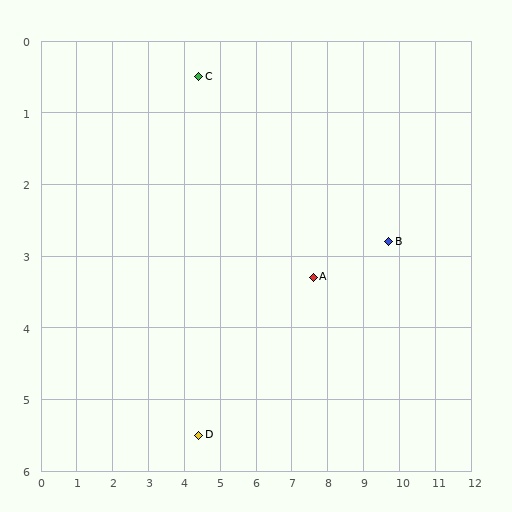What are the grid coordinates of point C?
Point C is at approximately (4.4, 0.5).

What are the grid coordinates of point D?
Point D is at approximately (4.4, 5.5).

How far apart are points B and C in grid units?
Points B and C are about 5.8 grid units apart.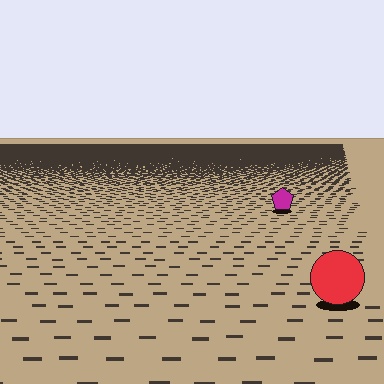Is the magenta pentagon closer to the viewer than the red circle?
No. The red circle is closer — you can tell from the texture gradient: the ground texture is coarser near it.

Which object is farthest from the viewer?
The magenta pentagon is farthest from the viewer. It appears smaller and the ground texture around it is denser.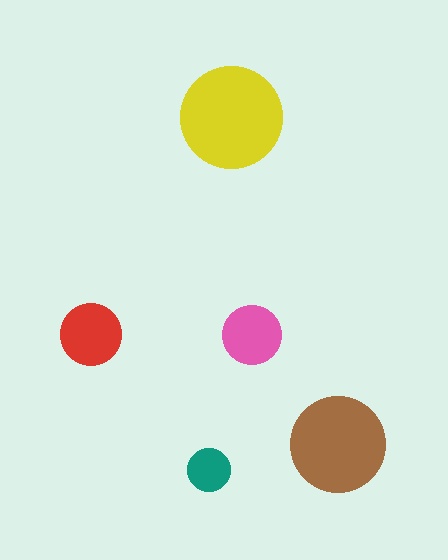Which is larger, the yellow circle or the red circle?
The yellow one.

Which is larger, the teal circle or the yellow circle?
The yellow one.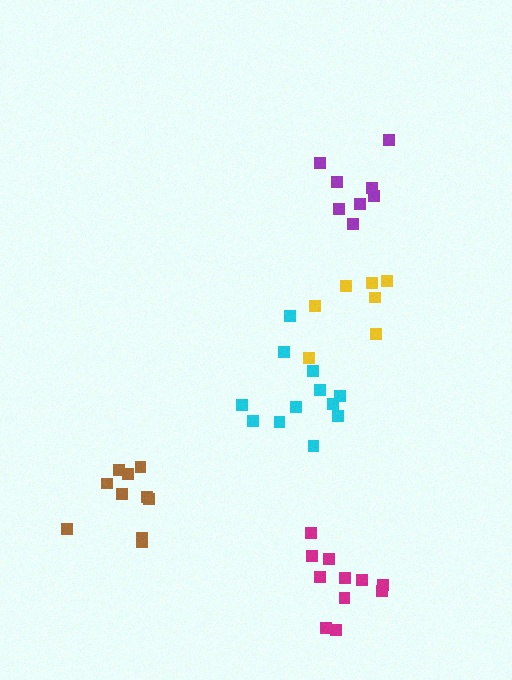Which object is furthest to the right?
The yellow cluster is rightmost.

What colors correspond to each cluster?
The clusters are colored: cyan, yellow, brown, purple, magenta.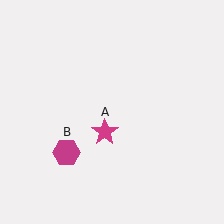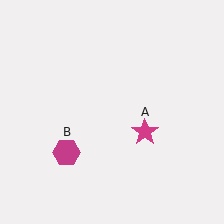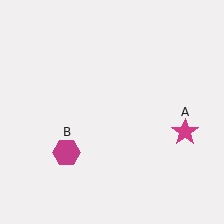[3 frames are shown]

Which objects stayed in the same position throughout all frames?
Magenta hexagon (object B) remained stationary.